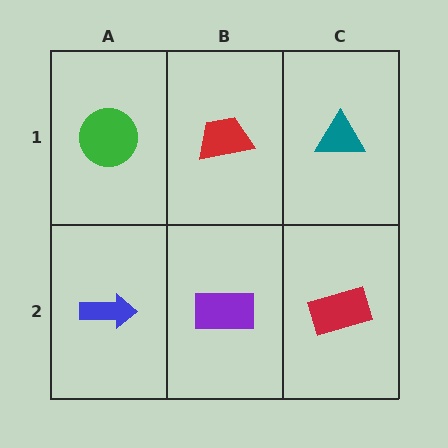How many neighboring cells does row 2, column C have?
2.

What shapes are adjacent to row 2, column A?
A green circle (row 1, column A), a purple rectangle (row 2, column B).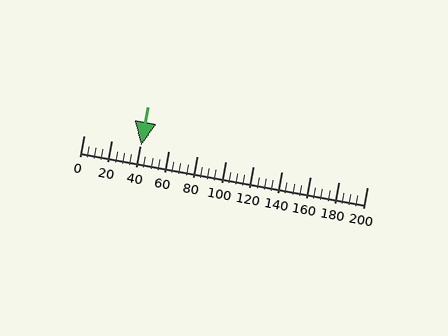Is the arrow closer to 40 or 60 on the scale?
The arrow is closer to 40.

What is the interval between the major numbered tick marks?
The major tick marks are spaced 20 units apart.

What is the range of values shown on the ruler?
The ruler shows values from 0 to 200.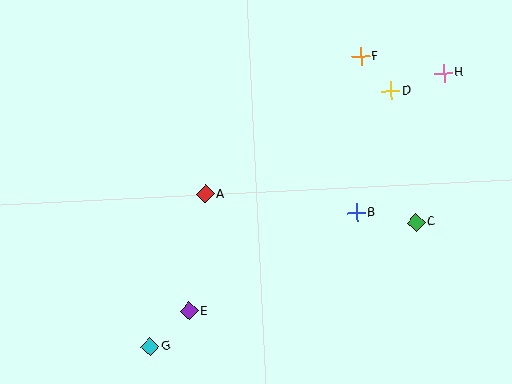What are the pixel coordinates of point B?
Point B is at (356, 213).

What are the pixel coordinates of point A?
Point A is at (205, 194).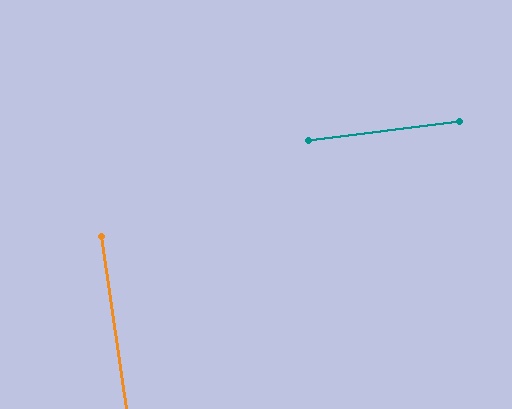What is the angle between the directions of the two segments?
Approximately 89 degrees.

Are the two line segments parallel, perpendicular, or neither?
Perpendicular — they meet at approximately 89°.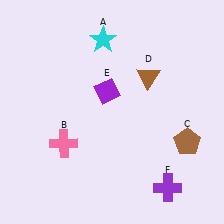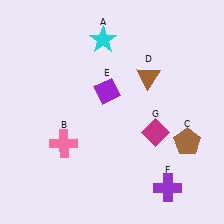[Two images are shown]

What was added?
A magenta diamond (G) was added in Image 2.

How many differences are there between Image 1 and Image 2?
There is 1 difference between the two images.